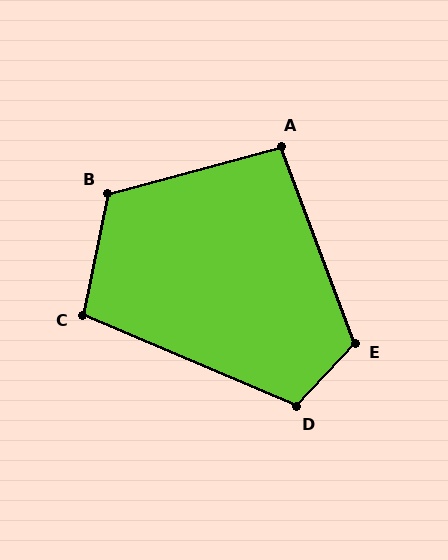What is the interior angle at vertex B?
Approximately 116 degrees (obtuse).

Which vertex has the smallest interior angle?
A, at approximately 95 degrees.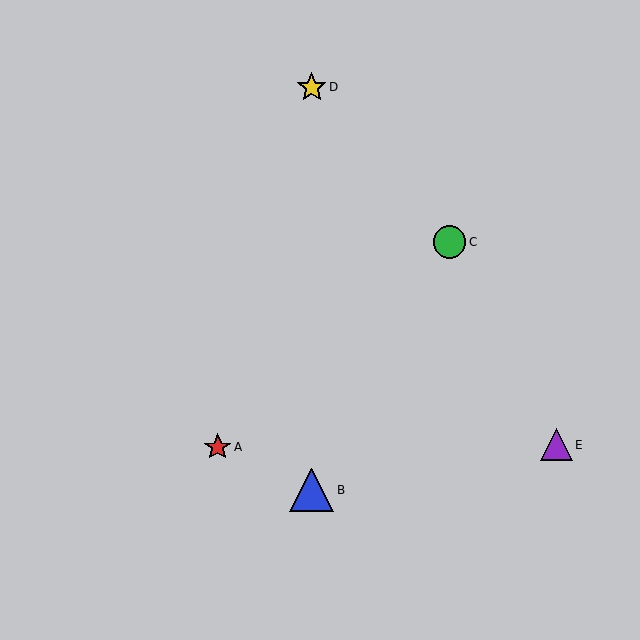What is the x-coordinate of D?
Object D is at x≈312.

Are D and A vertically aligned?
No, D is at x≈312 and A is at x≈218.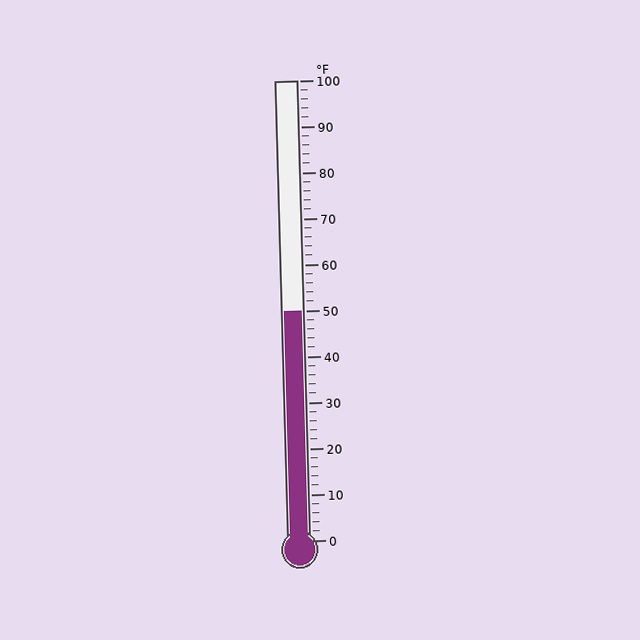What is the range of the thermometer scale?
The thermometer scale ranges from 0°F to 100°F.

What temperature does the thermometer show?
The thermometer shows approximately 50°F.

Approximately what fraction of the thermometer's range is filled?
The thermometer is filled to approximately 50% of its range.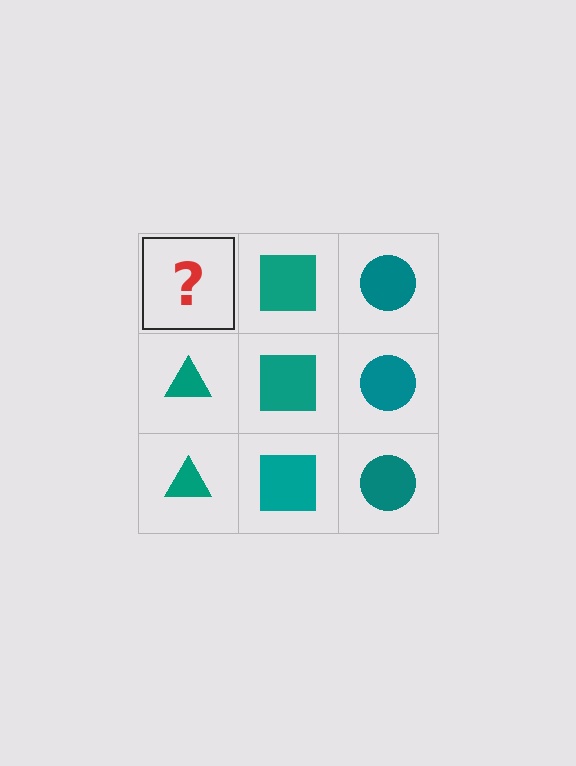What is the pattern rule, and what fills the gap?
The rule is that each column has a consistent shape. The gap should be filled with a teal triangle.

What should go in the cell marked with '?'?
The missing cell should contain a teal triangle.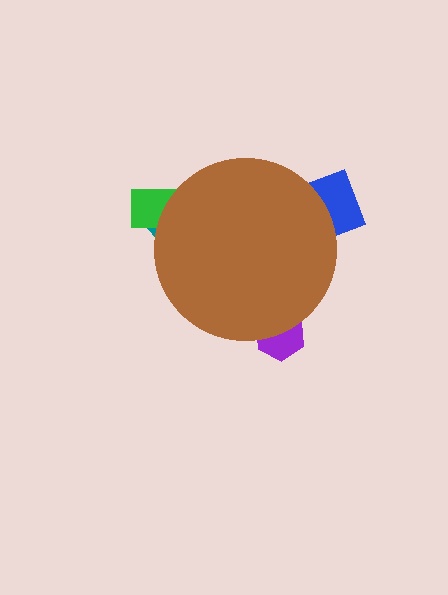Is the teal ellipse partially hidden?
Yes, the teal ellipse is partially hidden behind the brown circle.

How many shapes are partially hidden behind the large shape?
4 shapes are partially hidden.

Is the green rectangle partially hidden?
Yes, the green rectangle is partially hidden behind the brown circle.